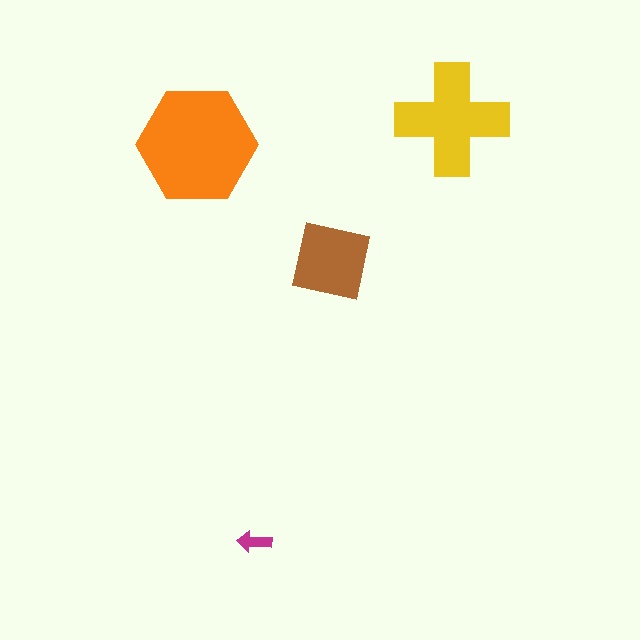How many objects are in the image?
There are 4 objects in the image.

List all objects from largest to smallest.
The orange hexagon, the yellow cross, the brown square, the magenta arrow.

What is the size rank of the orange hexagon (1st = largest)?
1st.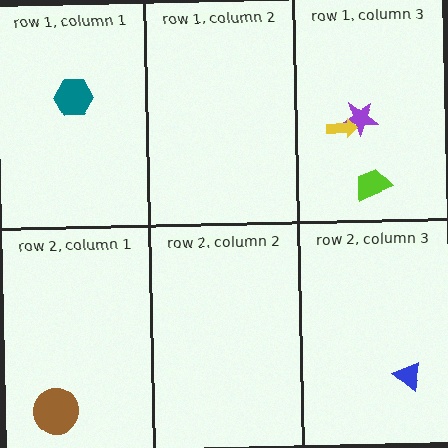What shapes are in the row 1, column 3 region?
The lime trapezoid, the purple star, the yellow arrow.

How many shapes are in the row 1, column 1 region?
1.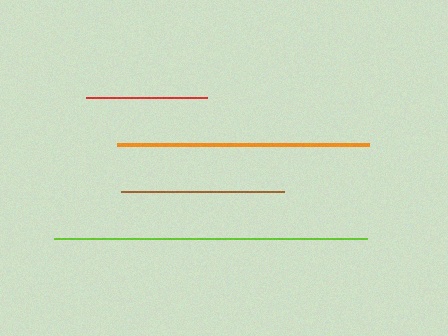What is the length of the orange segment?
The orange segment is approximately 252 pixels long.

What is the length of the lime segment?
The lime segment is approximately 314 pixels long.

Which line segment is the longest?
The lime line is the longest at approximately 314 pixels.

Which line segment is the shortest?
The red line is the shortest at approximately 121 pixels.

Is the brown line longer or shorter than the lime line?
The lime line is longer than the brown line.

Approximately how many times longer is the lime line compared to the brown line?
The lime line is approximately 1.9 times the length of the brown line.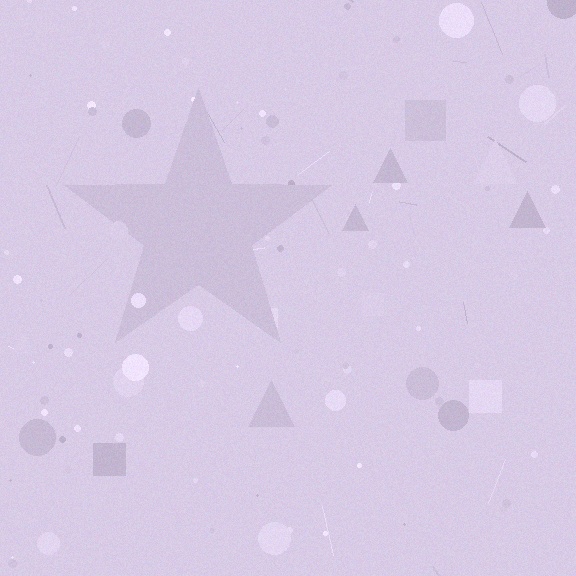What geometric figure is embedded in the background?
A star is embedded in the background.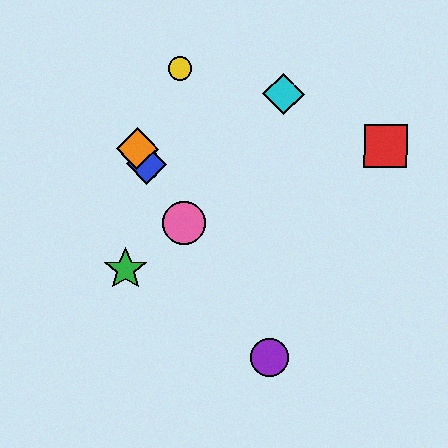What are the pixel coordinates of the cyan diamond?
The cyan diamond is at (284, 94).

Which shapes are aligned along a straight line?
The blue diamond, the purple circle, the orange diamond, the pink circle are aligned along a straight line.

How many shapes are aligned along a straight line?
4 shapes (the blue diamond, the purple circle, the orange diamond, the pink circle) are aligned along a straight line.